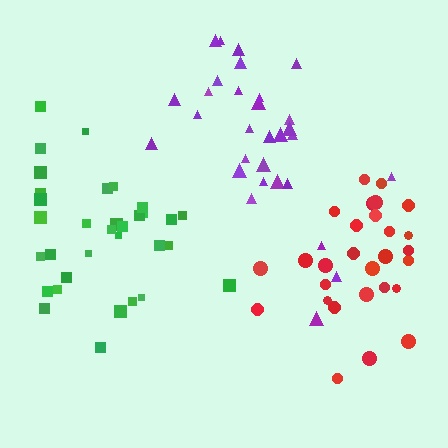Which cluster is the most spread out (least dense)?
Purple.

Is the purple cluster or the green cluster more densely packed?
Green.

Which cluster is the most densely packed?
Red.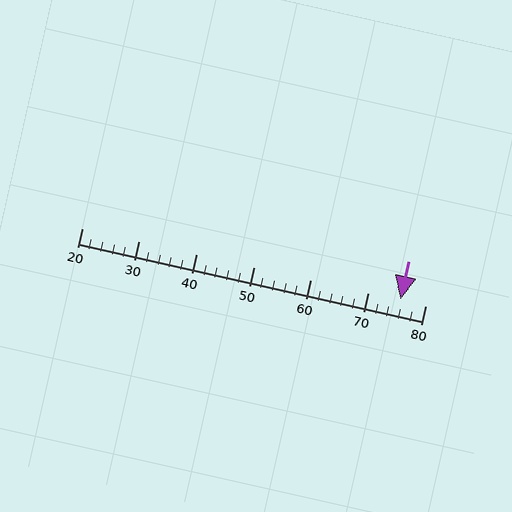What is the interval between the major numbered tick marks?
The major tick marks are spaced 10 units apart.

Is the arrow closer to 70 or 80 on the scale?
The arrow is closer to 80.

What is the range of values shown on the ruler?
The ruler shows values from 20 to 80.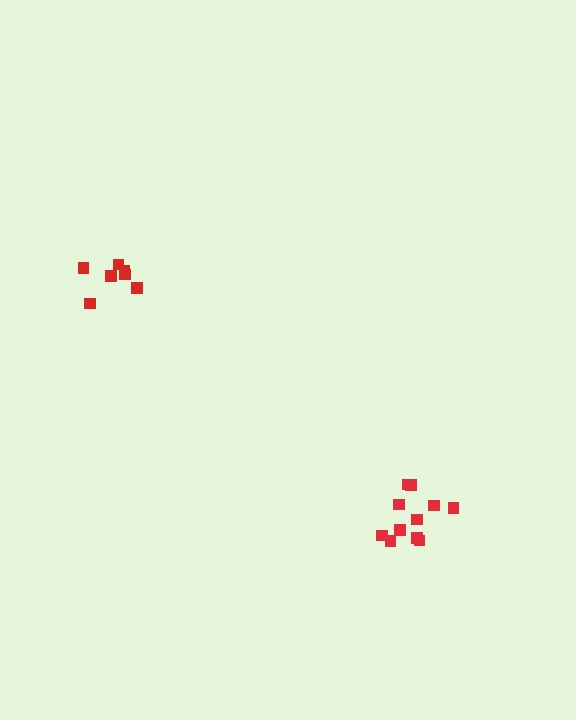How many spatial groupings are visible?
There are 2 spatial groupings.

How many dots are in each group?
Group 1: 11 dots, Group 2: 7 dots (18 total).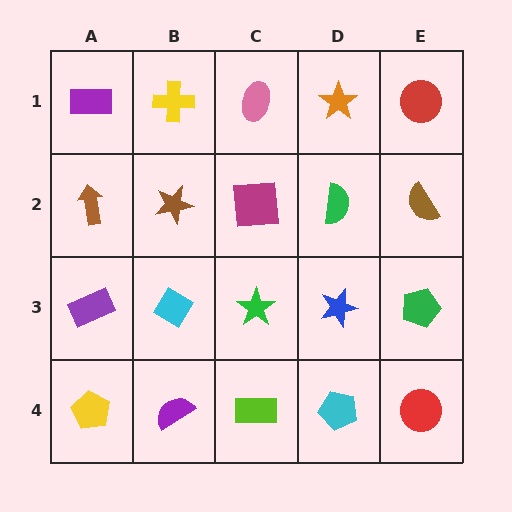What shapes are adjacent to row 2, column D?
An orange star (row 1, column D), a blue star (row 3, column D), a magenta square (row 2, column C), a brown semicircle (row 2, column E).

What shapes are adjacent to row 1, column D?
A green semicircle (row 2, column D), a pink ellipse (row 1, column C), a red circle (row 1, column E).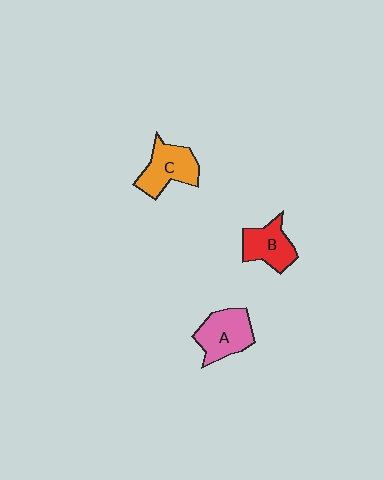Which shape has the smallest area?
Shape B (red).